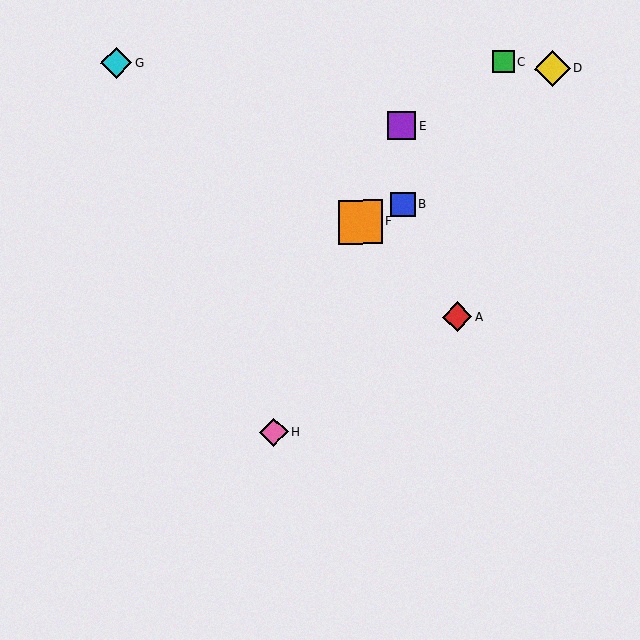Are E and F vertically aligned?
No, E is at x≈402 and F is at x≈360.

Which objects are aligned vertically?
Objects B, E are aligned vertically.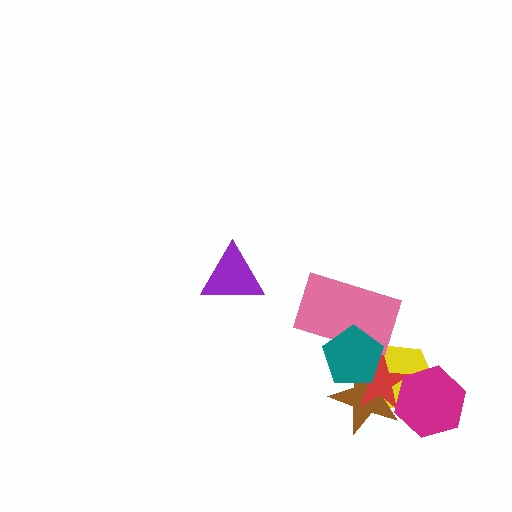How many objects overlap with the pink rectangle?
1 object overlaps with the pink rectangle.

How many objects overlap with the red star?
4 objects overlap with the red star.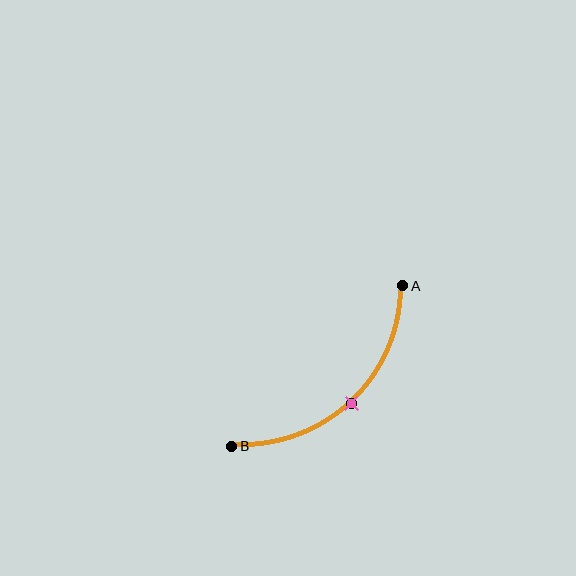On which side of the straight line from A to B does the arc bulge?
The arc bulges below and to the right of the straight line connecting A and B.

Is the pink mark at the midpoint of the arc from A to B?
Yes. The pink mark lies on the arc at equal arc-length from both A and B — it is the arc midpoint.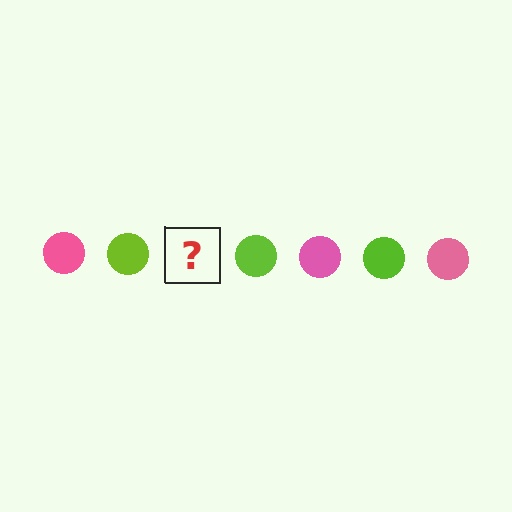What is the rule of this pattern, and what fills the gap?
The rule is that the pattern cycles through pink, lime circles. The gap should be filled with a pink circle.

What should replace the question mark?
The question mark should be replaced with a pink circle.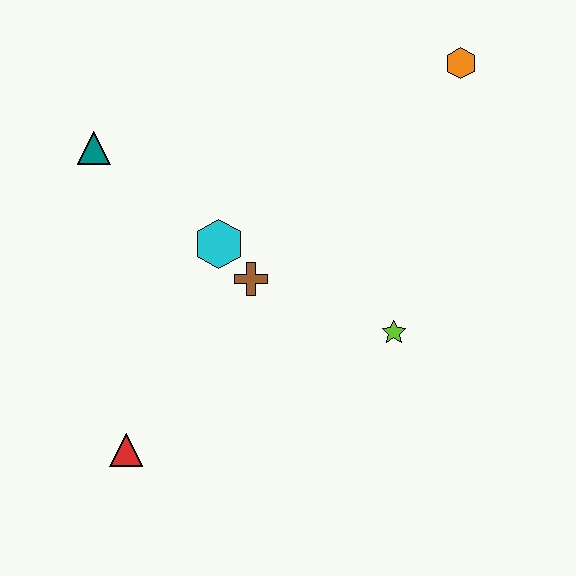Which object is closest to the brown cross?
The cyan hexagon is closest to the brown cross.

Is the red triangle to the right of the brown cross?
No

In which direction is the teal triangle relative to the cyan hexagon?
The teal triangle is to the left of the cyan hexagon.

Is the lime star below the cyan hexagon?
Yes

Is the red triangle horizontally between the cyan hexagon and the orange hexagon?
No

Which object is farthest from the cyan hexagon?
The orange hexagon is farthest from the cyan hexagon.